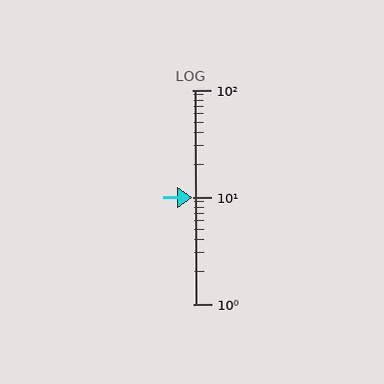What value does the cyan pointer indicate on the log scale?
The pointer indicates approximately 10.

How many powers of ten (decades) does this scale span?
The scale spans 2 decades, from 1 to 100.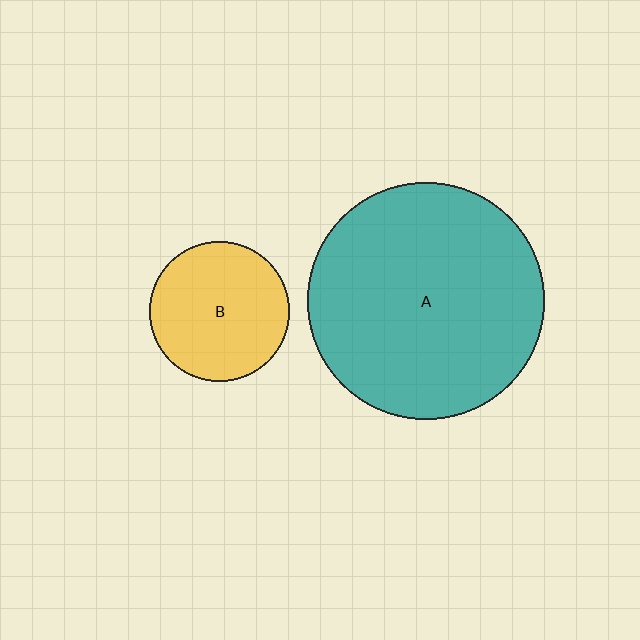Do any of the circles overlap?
No, none of the circles overlap.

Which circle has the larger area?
Circle A (teal).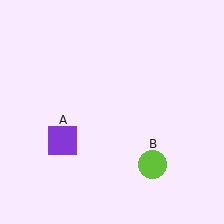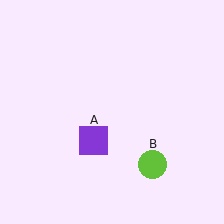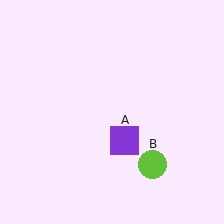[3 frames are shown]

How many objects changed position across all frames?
1 object changed position: purple square (object A).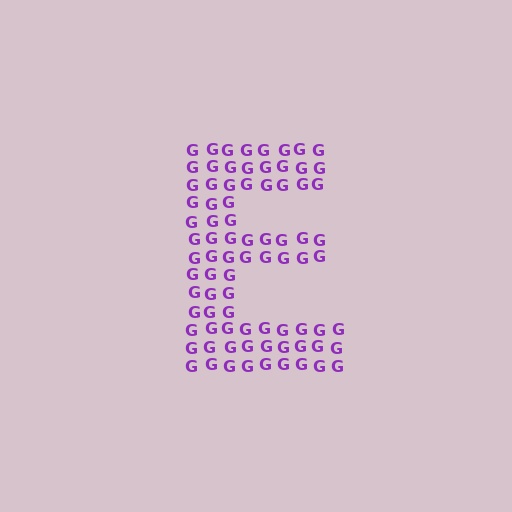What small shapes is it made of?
It is made of small letter G's.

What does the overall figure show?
The overall figure shows the letter E.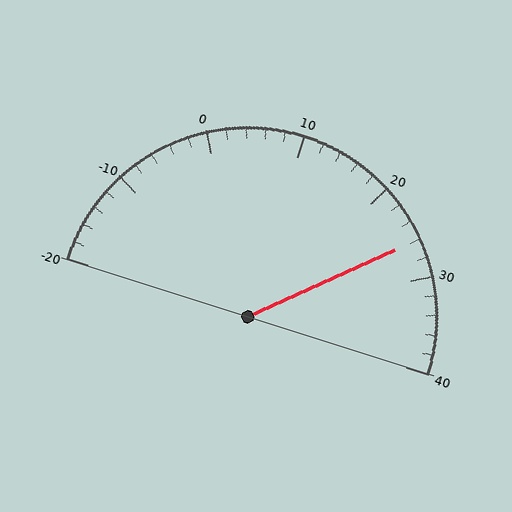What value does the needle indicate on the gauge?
The needle indicates approximately 26.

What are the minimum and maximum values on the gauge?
The gauge ranges from -20 to 40.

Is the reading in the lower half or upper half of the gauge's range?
The reading is in the upper half of the range (-20 to 40).